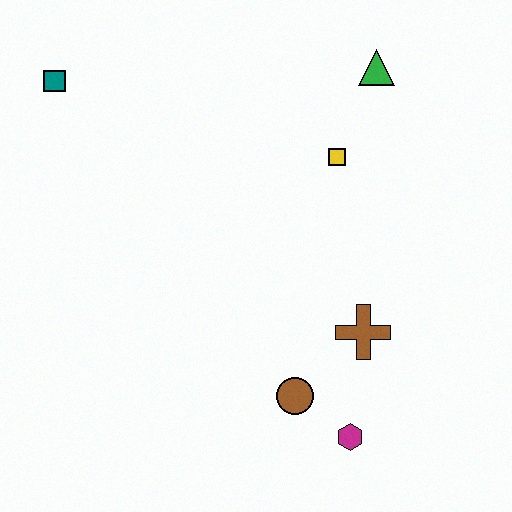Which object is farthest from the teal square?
The magenta hexagon is farthest from the teal square.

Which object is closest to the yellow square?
The green triangle is closest to the yellow square.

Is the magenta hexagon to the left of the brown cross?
Yes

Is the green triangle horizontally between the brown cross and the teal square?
No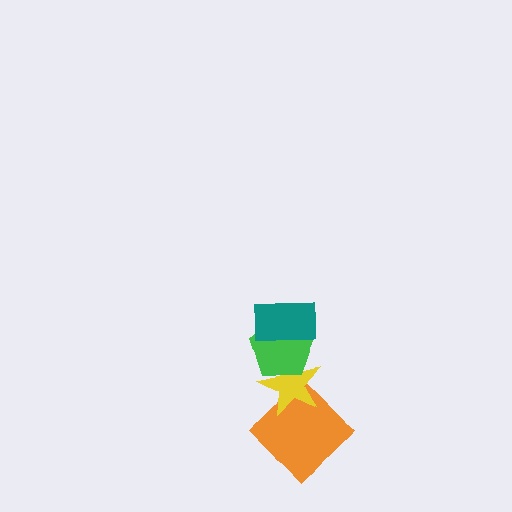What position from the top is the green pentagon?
The green pentagon is 2nd from the top.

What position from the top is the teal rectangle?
The teal rectangle is 1st from the top.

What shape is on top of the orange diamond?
The yellow star is on top of the orange diamond.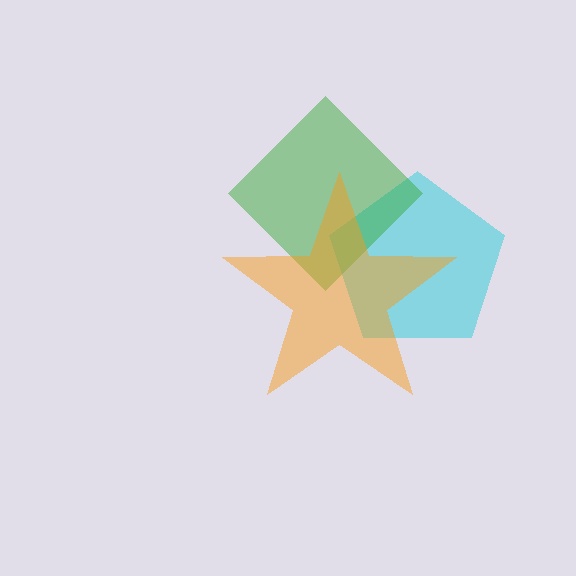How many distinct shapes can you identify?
There are 3 distinct shapes: a cyan pentagon, a green diamond, an orange star.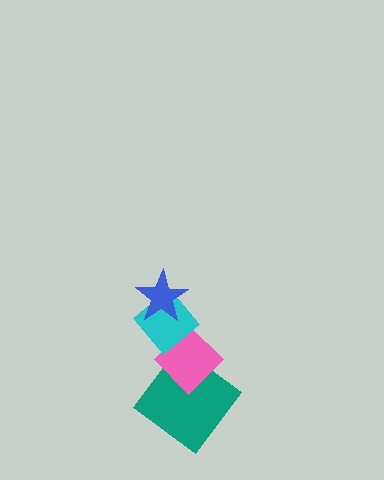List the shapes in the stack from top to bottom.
From top to bottom: the blue star, the cyan diamond, the pink diamond, the teal diamond.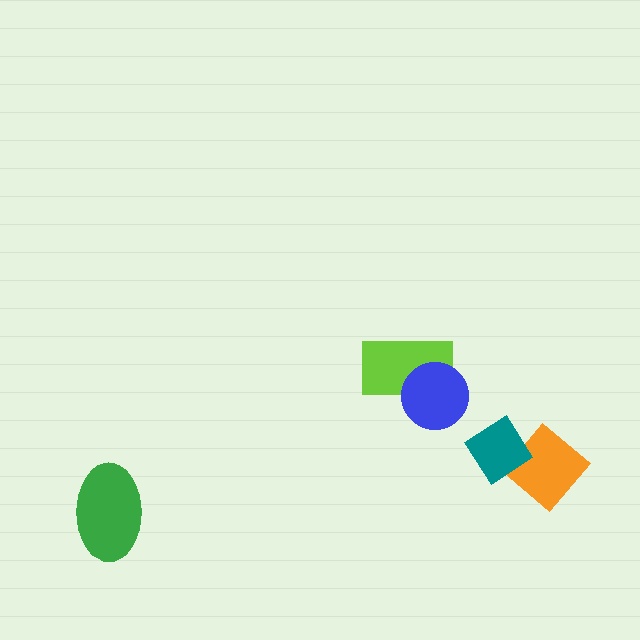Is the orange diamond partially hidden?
Yes, it is partially covered by another shape.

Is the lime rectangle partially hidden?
Yes, it is partially covered by another shape.